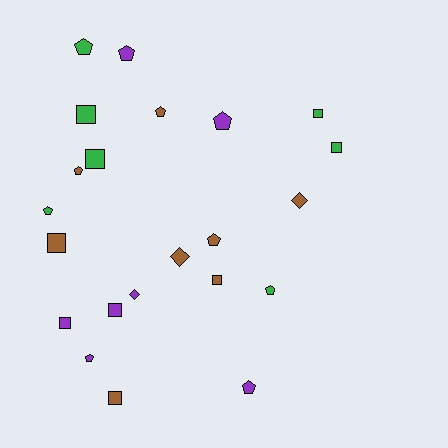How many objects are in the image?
There are 22 objects.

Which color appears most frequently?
Brown, with 8 objects.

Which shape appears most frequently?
Pentagon, with 10 objects.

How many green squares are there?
There are 4 green squares.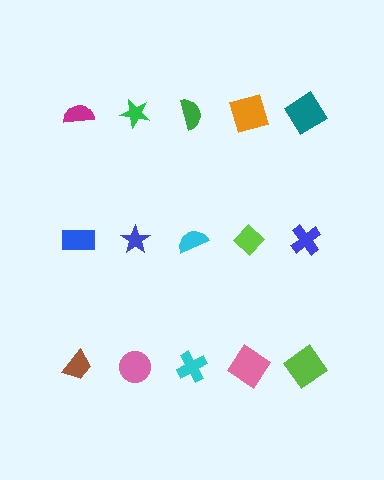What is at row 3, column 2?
A pink circle.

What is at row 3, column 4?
A pink diamond.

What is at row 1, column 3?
A green semicircle.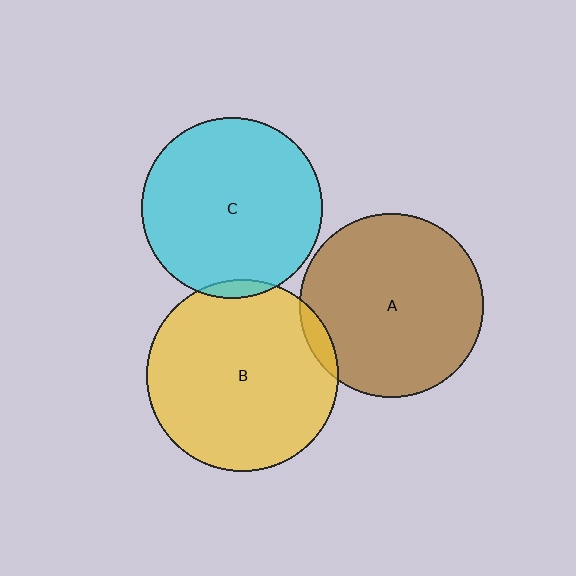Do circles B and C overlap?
Yes.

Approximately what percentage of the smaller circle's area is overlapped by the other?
Approximately 5%.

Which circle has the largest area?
Circle B (yellow).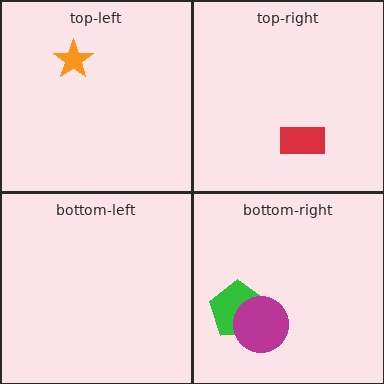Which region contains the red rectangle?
The top-right region.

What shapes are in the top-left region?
The orange star.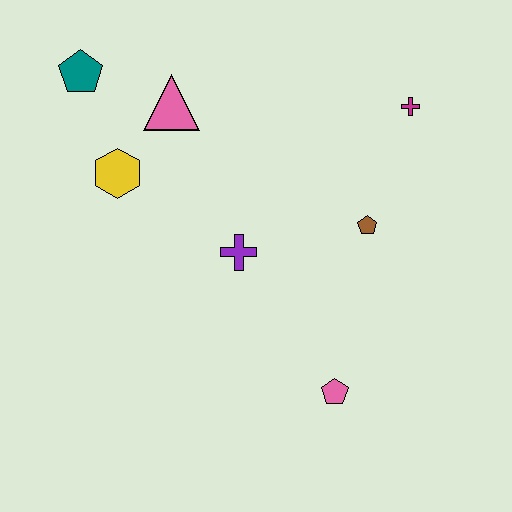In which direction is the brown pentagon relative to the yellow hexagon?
The brown pentagon is to the right of the yellow hexagon.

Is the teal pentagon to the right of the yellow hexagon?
No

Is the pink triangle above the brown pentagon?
Yes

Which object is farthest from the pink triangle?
The pink pentagon is farthest from the pink triangle.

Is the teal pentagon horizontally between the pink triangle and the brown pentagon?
No